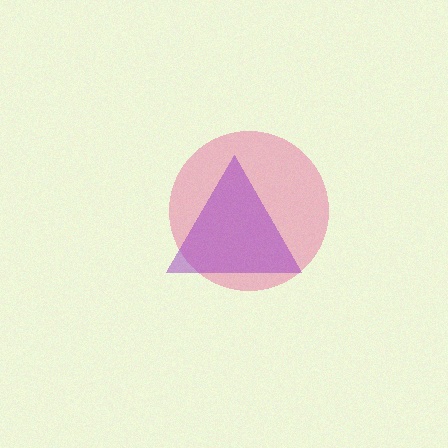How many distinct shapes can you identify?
There are 2 distinct shapes: a pink circle, a purple triangle.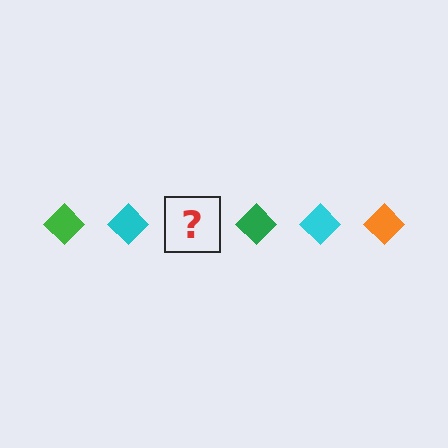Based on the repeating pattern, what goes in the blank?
The blank should be an orange diamond.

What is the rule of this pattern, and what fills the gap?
The rule is that the pattern cycles through green, cyan, orange diamonds. The gap should be filled with an orange diamond.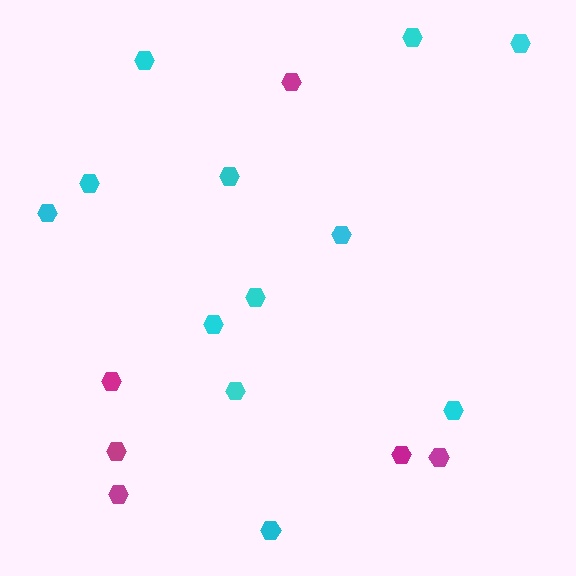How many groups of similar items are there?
There are 2 groups: one group of cyan hexagons (12) and one group of magenta hexagons (6).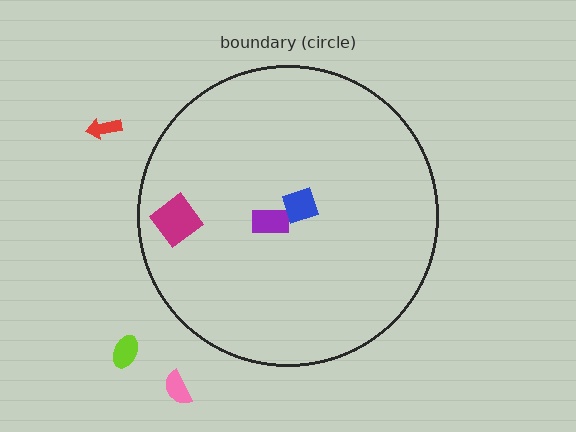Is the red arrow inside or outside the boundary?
Outside.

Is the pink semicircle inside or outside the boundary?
Outside.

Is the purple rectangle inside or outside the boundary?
Inside.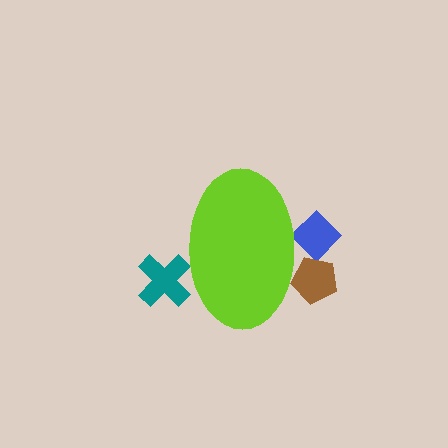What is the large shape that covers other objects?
A lime ellipse.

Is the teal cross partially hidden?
Yes, the teal cross is partially hidden behind the lime ellipse.